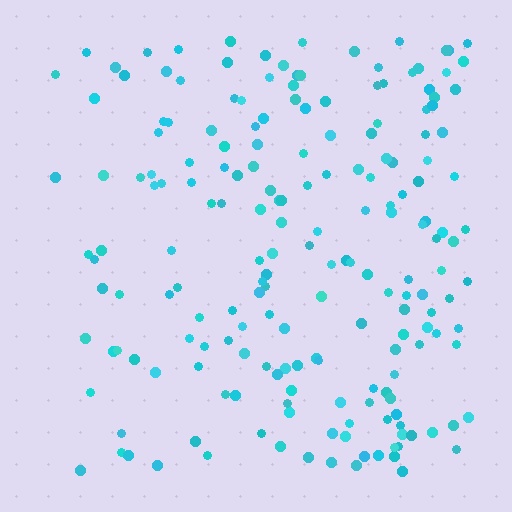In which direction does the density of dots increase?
From left to right, with the right side densest.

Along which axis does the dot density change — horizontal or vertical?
Horizontal.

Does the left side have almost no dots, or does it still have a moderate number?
Still a moderate number, just noticeably fewer than the right.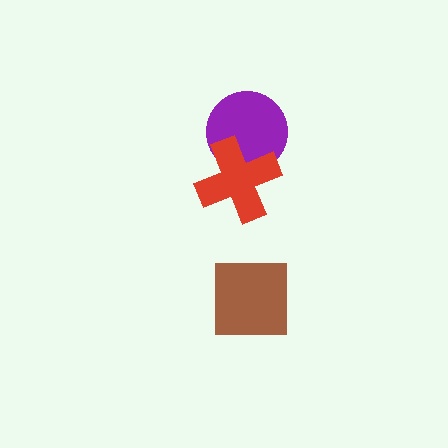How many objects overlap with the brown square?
0 objects overlap with the brown square.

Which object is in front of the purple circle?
The red cross is in front of the purple circle.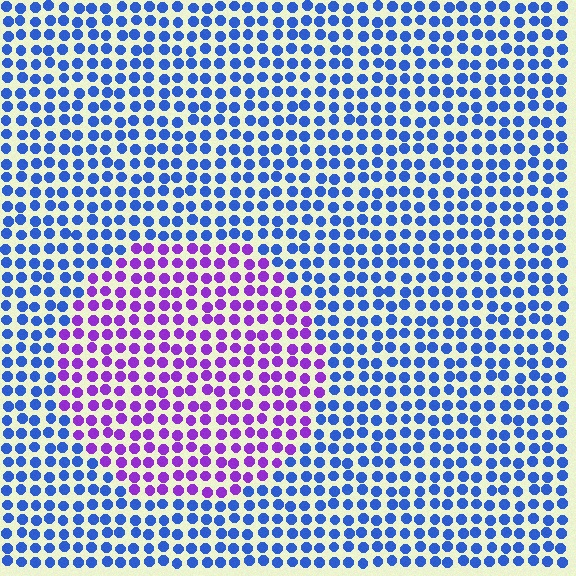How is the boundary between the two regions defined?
The boundary is defined purely by a slight shift in hue (about 56 degrees). Spacing, size, and orientation are identical on both sides.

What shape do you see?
I see a circle.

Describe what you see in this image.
The image is filled with small blue elements in a uniform arrangement. A circle-shaped region is visible where the elements are tinted to a slightly different hue, forming a subtle color boundary.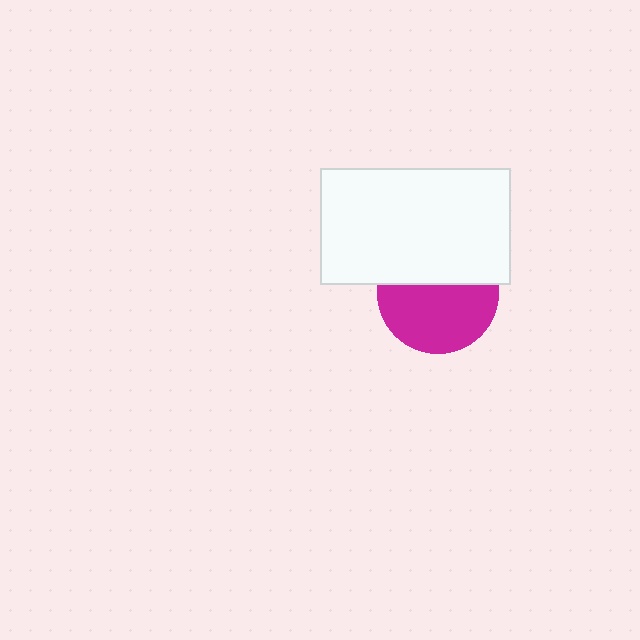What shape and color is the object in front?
The object in front is a white rectangle.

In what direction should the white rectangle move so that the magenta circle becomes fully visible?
The white rectangle should move up. That is the shortest direction to clear the overlap and leave the magenta circle fully visible.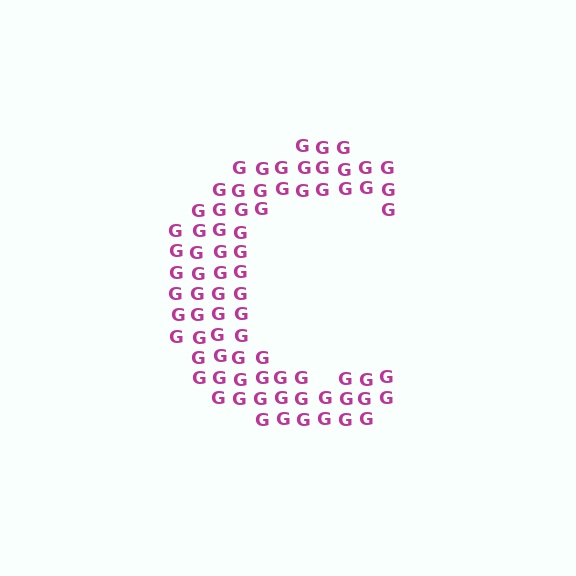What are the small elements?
The small elements are letter G's.